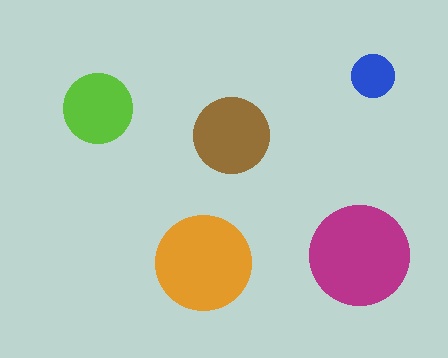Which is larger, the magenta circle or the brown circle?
The magenta one.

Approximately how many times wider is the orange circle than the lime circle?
About 1.5 times wider.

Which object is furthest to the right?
The blue circle is rightmost.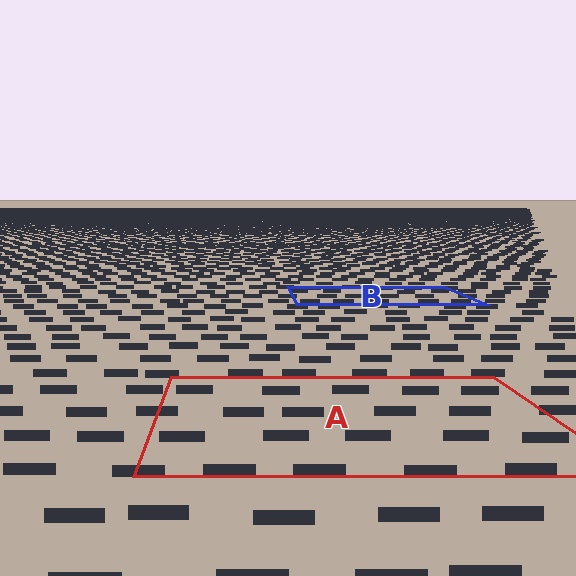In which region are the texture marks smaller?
The texture marks are smaller in region B, because it is farther away.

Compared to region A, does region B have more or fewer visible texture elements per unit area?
Region B has more texture elements per unit area — they are packed more densely because it is farther away.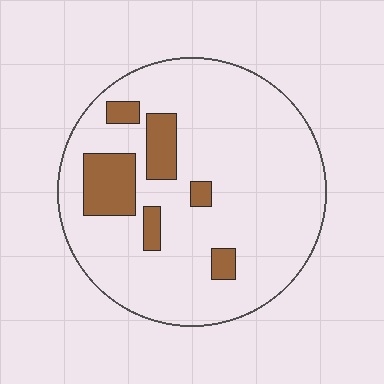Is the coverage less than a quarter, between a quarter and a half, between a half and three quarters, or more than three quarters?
Less than a quarter.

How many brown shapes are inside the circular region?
6.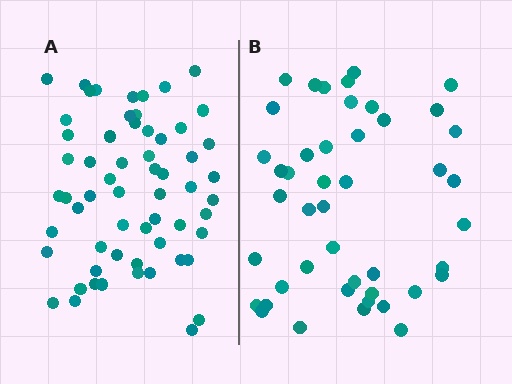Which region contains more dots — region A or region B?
Region A (the left region) has more dots.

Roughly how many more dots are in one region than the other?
Region A has approximately 15 more dots than region B.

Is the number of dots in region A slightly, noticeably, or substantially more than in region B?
Region A has noticeably more, but not dramatically so. The ratio is roughly 1.3 to 1.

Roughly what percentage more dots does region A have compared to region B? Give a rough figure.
About 35% more.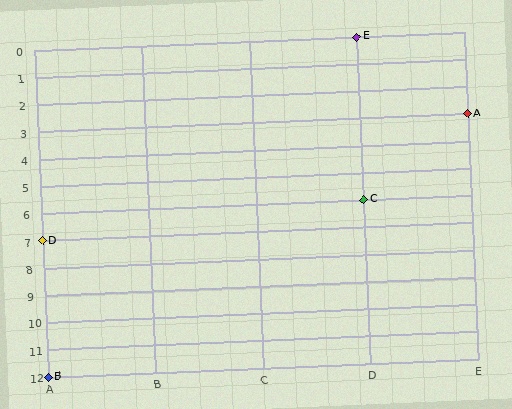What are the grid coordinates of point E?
Point E is at grid coordinates (D, 0).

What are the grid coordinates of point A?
Point A is at grid coordinates (E, 3).